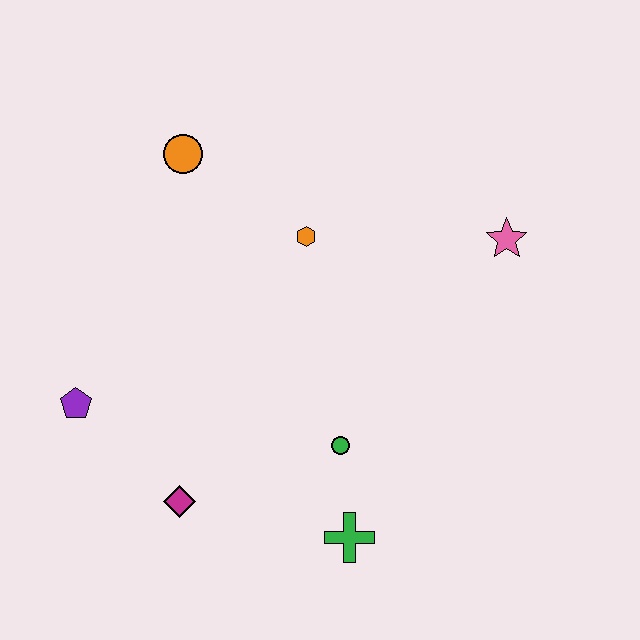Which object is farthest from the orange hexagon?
The green cross is farthest from the orange hexagon.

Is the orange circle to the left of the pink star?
Yes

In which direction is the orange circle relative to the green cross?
The orange circle is above the green cross.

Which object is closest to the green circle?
The green cross is closest to the green circle.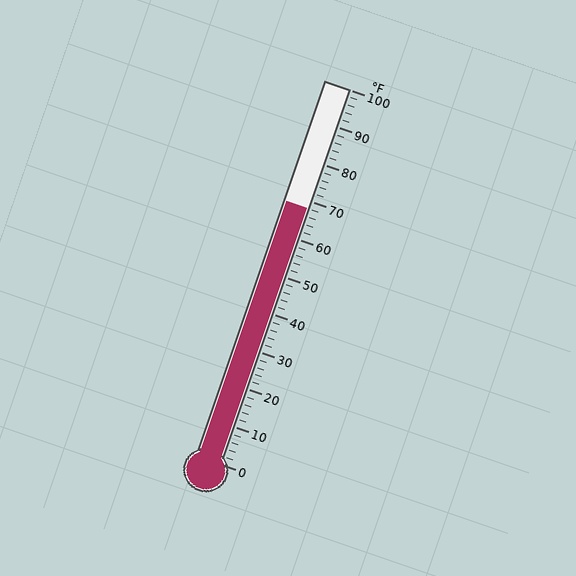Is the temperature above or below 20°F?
The temperature is above 20°F.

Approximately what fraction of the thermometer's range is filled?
The thermometer is filled to approximately 70% of its range.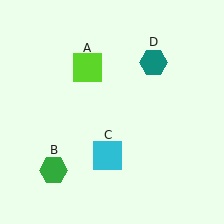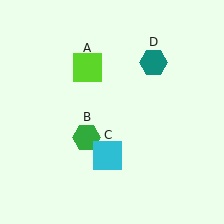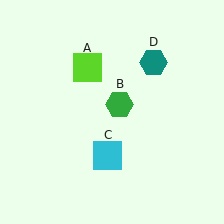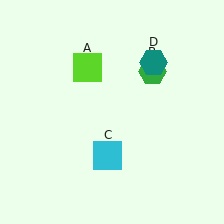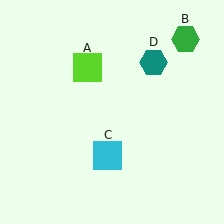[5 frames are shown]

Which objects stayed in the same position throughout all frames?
Lime square (object A) and cyan square (object C) and teal hexagon (object D) remained stationary.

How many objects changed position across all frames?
1 object changed position: green hexagon (object B).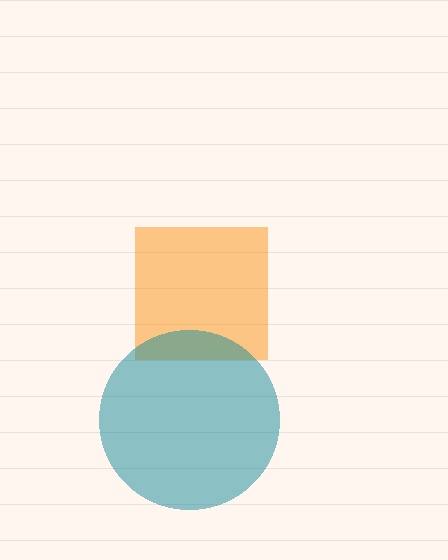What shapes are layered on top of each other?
The layered shapes are: an orange square, a teal circle.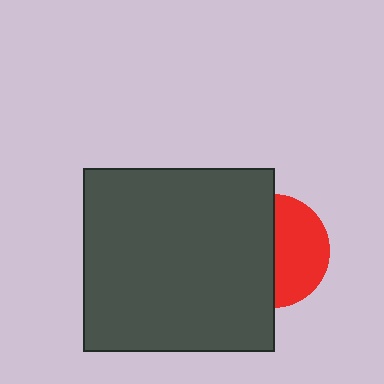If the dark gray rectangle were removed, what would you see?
You would see the complete red circle.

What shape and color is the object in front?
The object in front is a dark gray rectangle.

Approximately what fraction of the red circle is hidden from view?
Roughly 53% of the red circle is hidden behind the dark gray rectangle.